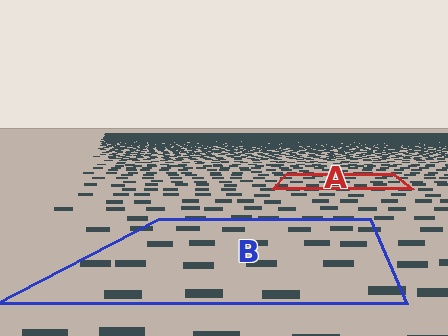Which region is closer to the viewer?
Region B is closer. The texture elements there are larger and more spread out.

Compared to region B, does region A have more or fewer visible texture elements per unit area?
Region A has more texture elements per unit area — they are packed more densely because it is farther away.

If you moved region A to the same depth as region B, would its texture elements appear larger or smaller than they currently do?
They would appear larger. At a closer depth, the same texture elements are projected at a bigger on-screen size.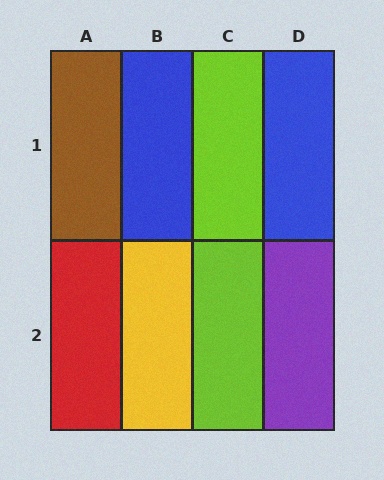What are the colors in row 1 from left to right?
Brown, blue, lime, blue.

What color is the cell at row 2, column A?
Red.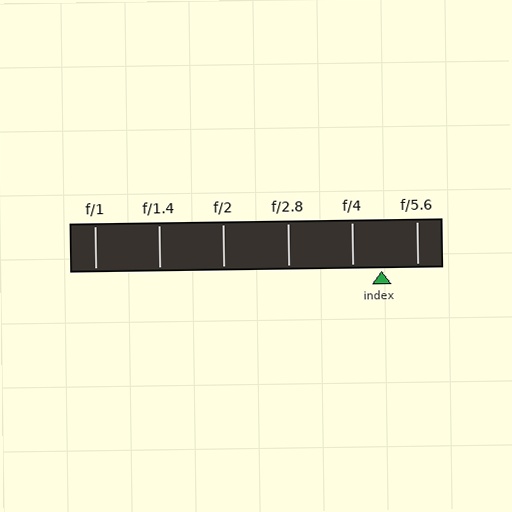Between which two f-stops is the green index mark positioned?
The index mark is between f/4 and f/5.6.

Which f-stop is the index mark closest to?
The index mark is closest to f/4.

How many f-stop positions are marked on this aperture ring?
There are 6 f-stop positions marked.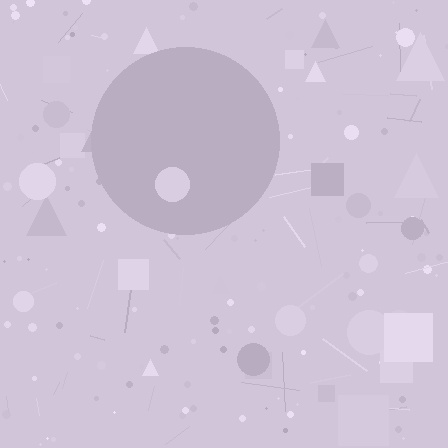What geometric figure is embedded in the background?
A circle is embedded in the background.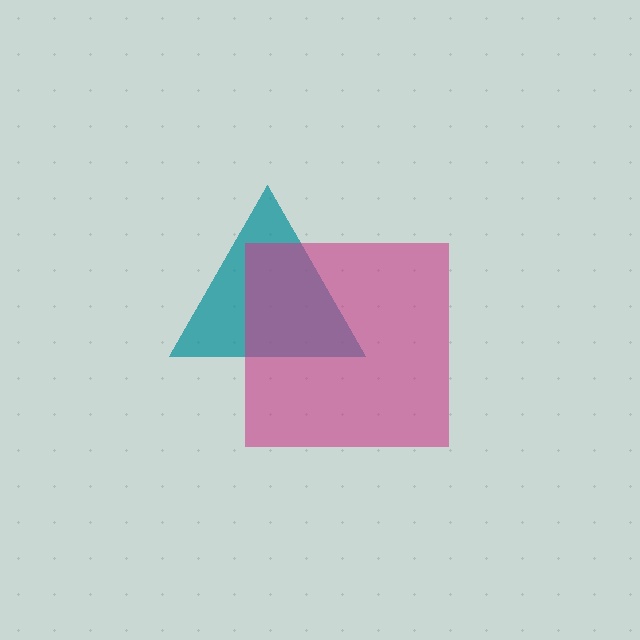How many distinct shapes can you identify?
There are 2 distinct shapes: a teal triangle, a magenta square.